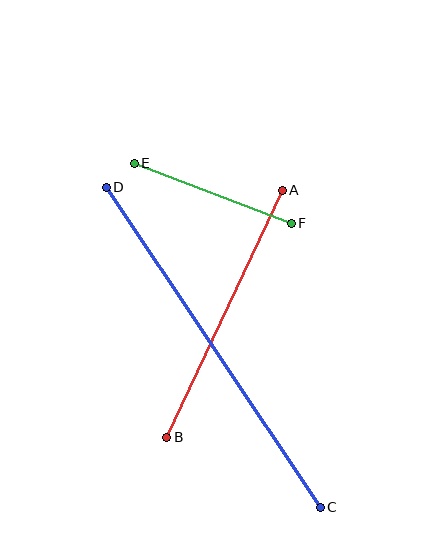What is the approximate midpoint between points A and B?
The midpoint is at approximately (225, 314) pixels.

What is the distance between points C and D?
The distance is approximately 385 pixels.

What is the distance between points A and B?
The distance is approximately 273 pixels.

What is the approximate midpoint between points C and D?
The midpoint is at approximately (213, 347) pixels.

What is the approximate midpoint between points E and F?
The midpoint is at approximately (213, 193) pixels.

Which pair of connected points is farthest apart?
Points C and D are farthest apart.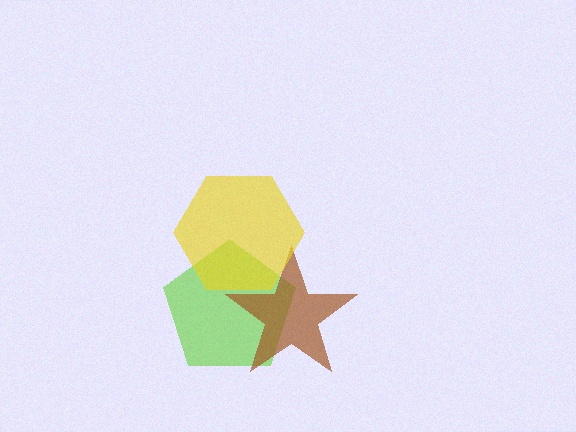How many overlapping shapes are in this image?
There are 3 overlapping shapes in the image.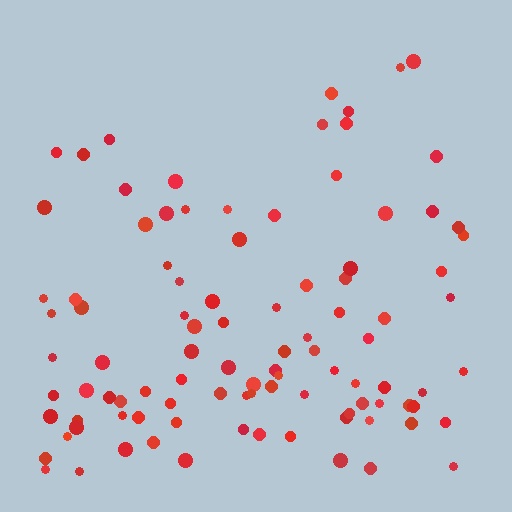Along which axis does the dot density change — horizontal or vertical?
Vertical.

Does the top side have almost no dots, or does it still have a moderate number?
Still a moderate number, just noticeably fewer than the bottom.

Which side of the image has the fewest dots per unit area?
The top.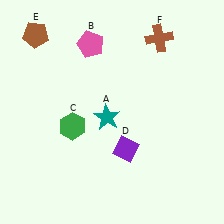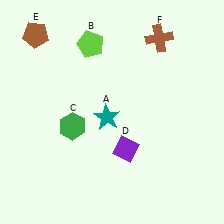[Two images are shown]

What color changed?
The pentagon (B) changed from pink in Image 1 to lime in Image 2.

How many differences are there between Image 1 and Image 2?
There is 1 difference between the two images.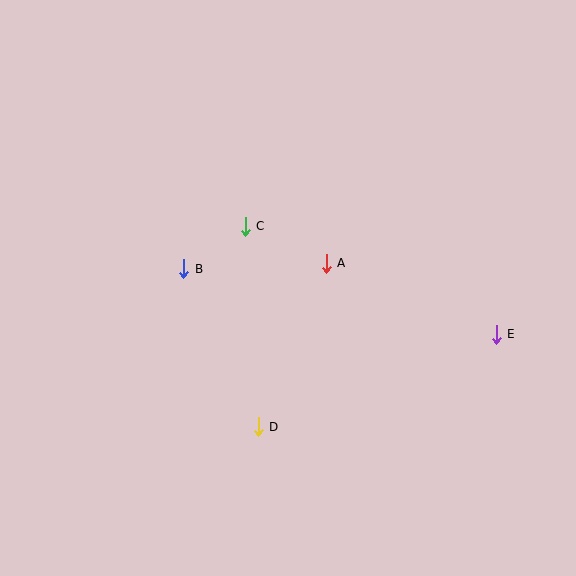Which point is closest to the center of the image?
Point A at (326, 263) is closest to the center.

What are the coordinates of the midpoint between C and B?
The midpoint between C and B is at (215, 248).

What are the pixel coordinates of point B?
Point B is at (184, 269).